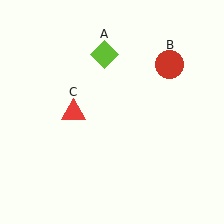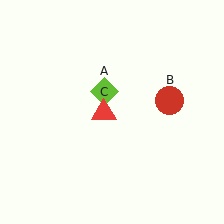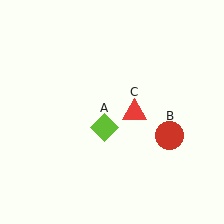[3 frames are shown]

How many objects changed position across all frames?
3 objects changed position: lime diamond (object A), red circle (object B), red triangle (object C).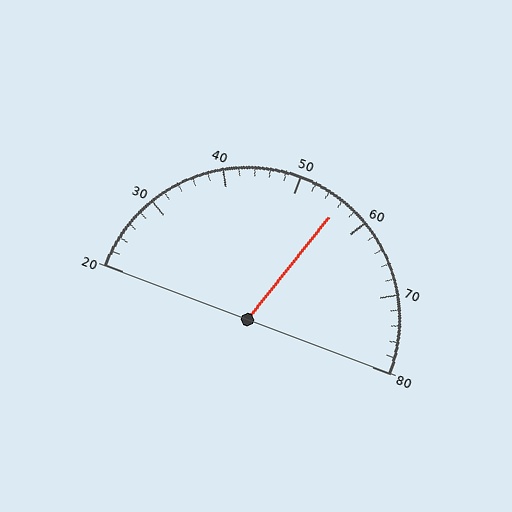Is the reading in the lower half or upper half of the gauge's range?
The reading is in the upper half of the range (20 to 80).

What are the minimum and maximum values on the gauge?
The gauge ranges from 20 to 80.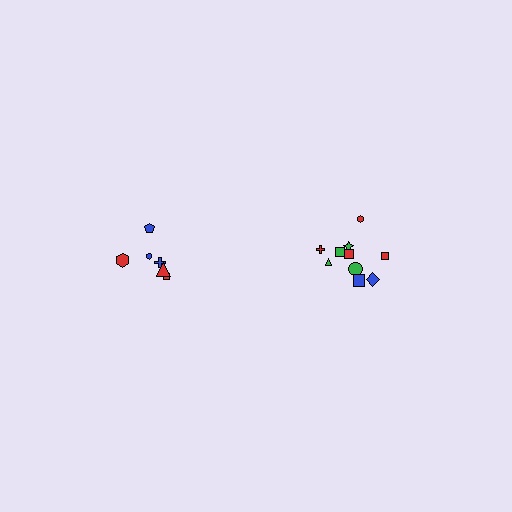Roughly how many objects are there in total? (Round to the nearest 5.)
Roughly 15 objects in total.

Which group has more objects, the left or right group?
The right group.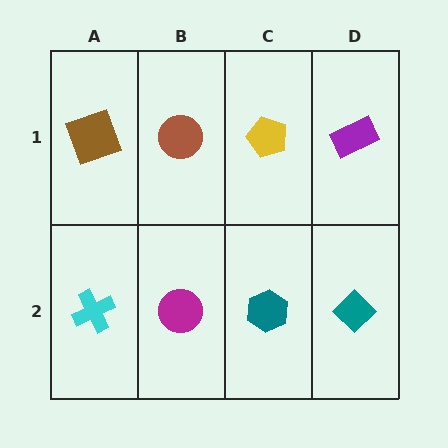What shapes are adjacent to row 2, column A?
A brown square (row 1, column A), a magenta circle (row 2, column B).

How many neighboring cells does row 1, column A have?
2.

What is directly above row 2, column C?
A yellow pentagon.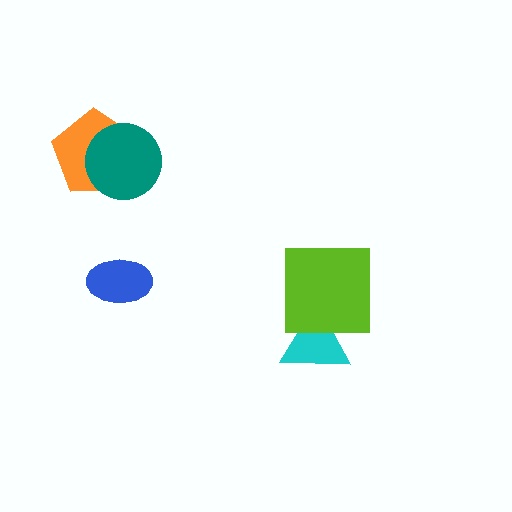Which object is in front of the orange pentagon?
The teal circle is in front of the orange pentagon.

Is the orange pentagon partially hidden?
Yes, it is partially covered by another shape.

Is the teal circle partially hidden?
No, no other shape covers it.